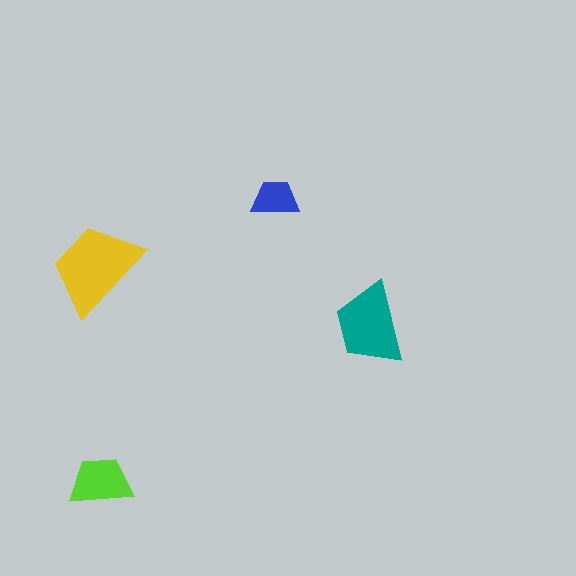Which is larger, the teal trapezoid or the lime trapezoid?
The teal one.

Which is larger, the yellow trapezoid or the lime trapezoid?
The yellow one.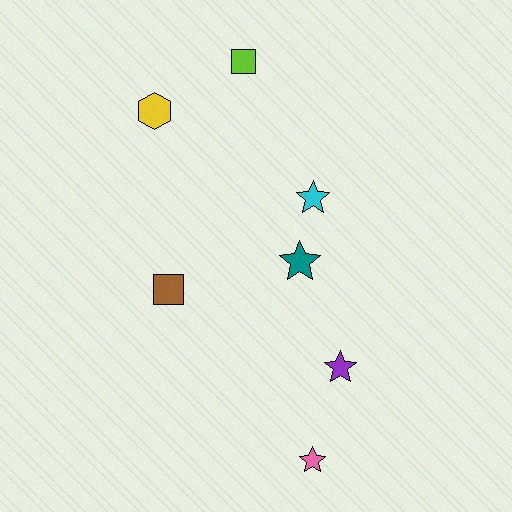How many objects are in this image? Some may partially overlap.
There are 7 objects.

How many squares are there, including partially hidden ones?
There are 2 squares.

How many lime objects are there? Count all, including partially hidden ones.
There is 1 lime object.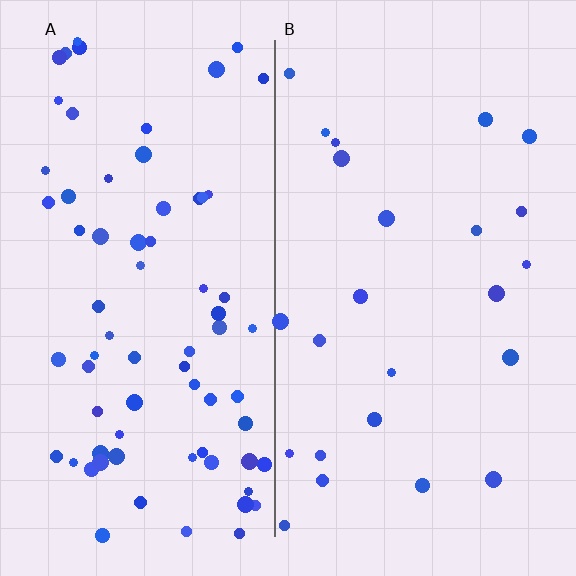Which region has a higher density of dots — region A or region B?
A (the left).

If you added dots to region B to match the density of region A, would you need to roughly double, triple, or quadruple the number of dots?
Approximately triple.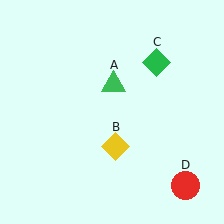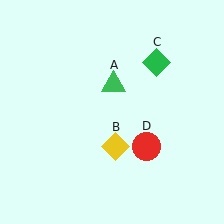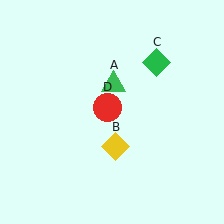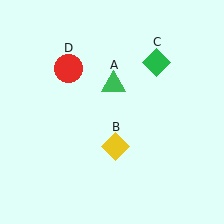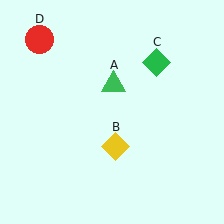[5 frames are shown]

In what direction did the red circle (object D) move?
The red circle (object D) moved up and to the left.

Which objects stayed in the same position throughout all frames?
Green triangle (object A) and yellow diamond (object B) and green diamond (object C) remained stationary.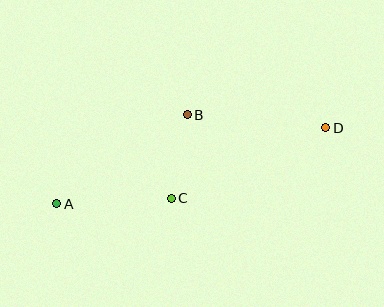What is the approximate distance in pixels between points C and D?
The distance between C and D is approximately 170 pixels.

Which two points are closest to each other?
Points B and C are closest to each other.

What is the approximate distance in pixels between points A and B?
The distance between A and B is approximately 158 pixels.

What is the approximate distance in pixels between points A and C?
The distance between A and C is approximately 114 pixels.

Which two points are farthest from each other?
Points A and D are farthest from each other.